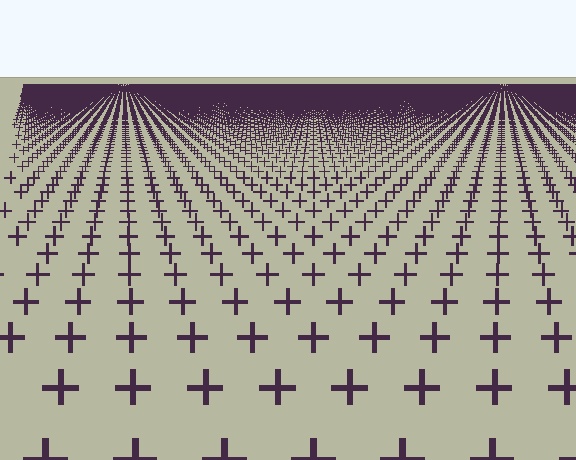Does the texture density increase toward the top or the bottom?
Density increases toward the top.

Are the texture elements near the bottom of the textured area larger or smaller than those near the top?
Larger. Near the bottom, elements are closer to the viewer and appear at a bigger on-screen size.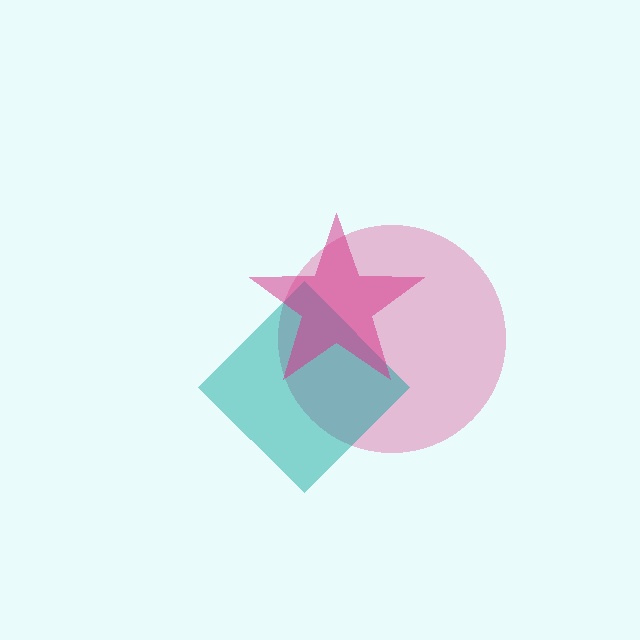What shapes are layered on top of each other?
The layered shapes are: a pink circle, a teal diamond, a magenta star.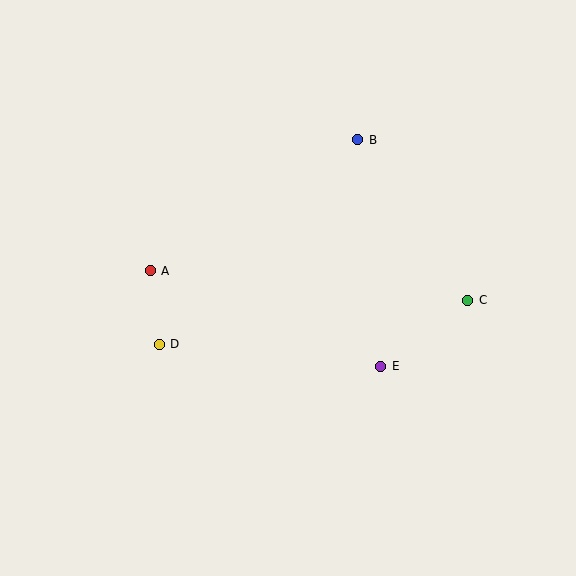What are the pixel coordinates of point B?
Point B is at (358, 140).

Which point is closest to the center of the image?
Point E at (381, 366) is closest to the center.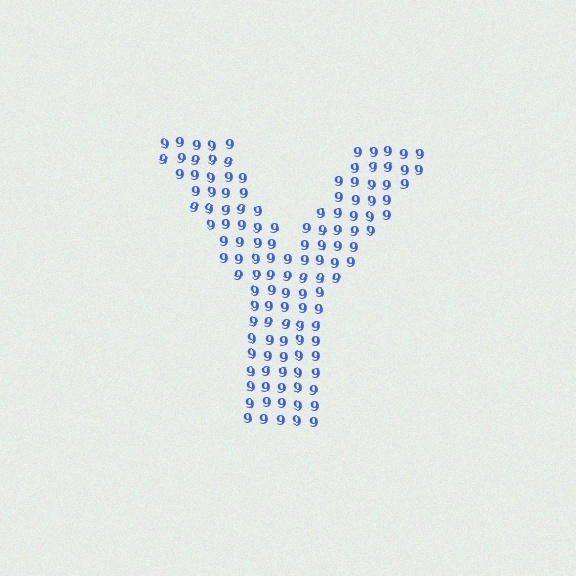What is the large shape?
The large shape is the letter Y.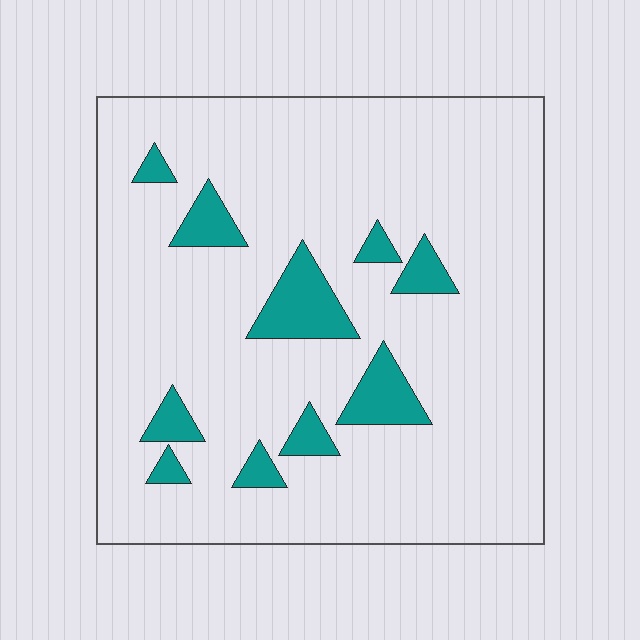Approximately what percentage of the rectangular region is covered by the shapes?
Approximately 10%.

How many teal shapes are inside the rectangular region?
10.